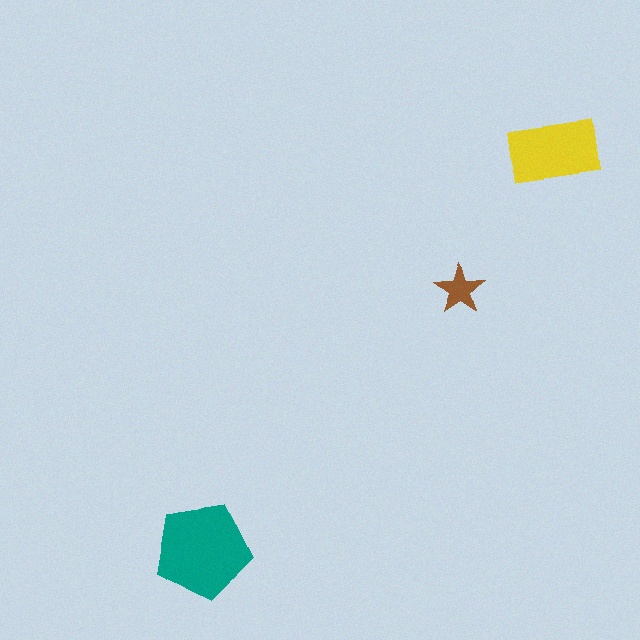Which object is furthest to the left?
The teal pentagon is leftmost.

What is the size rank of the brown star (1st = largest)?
3rd.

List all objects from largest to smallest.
The teal pentagon, the yellow rectangle, the brown star.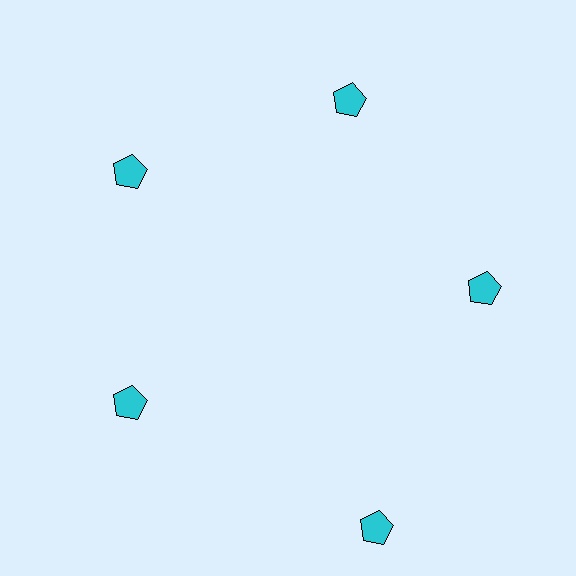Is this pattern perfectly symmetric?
No. The 5 cyan pentagons are arranged in a ring, but one element near the 5 o'clock position is pushed outward from the center, breaking the 5-fold rotational symmetry.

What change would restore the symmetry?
The symmetry would be restored by moving it inward, back onto the ring so that all 5 pentagons sit at equal angles and equal distance from the center.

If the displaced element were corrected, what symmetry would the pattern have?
It would have 5-fold rotational symmetry — the pattern would map onto itself every 72 degrees.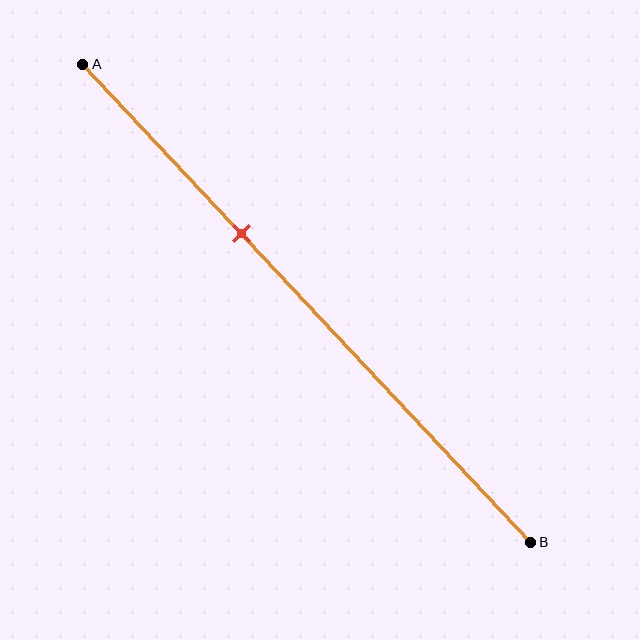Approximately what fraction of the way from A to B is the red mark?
The red mark is approximately 35% of the way from A to B.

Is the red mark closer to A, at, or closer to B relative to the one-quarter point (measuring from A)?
The red mark is closer to point B than the one-quarter point of segment AB.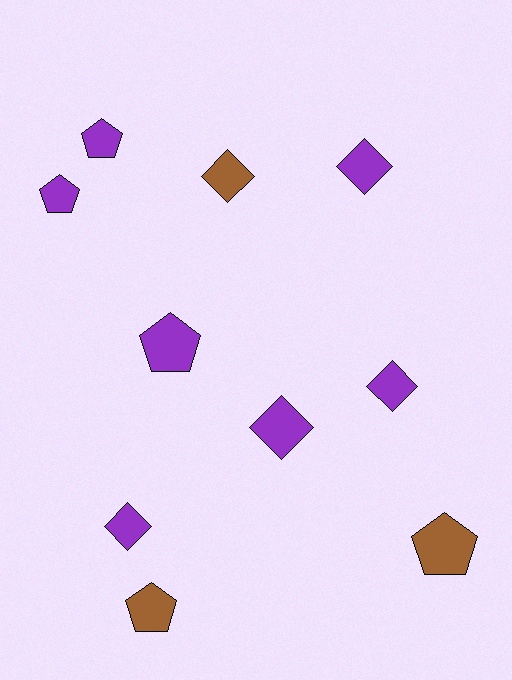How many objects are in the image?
There are 10 objects.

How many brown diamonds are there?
There is 1 brown diamond.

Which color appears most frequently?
Purple, with 7 objects.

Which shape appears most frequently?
Pentagon, with 5 objects.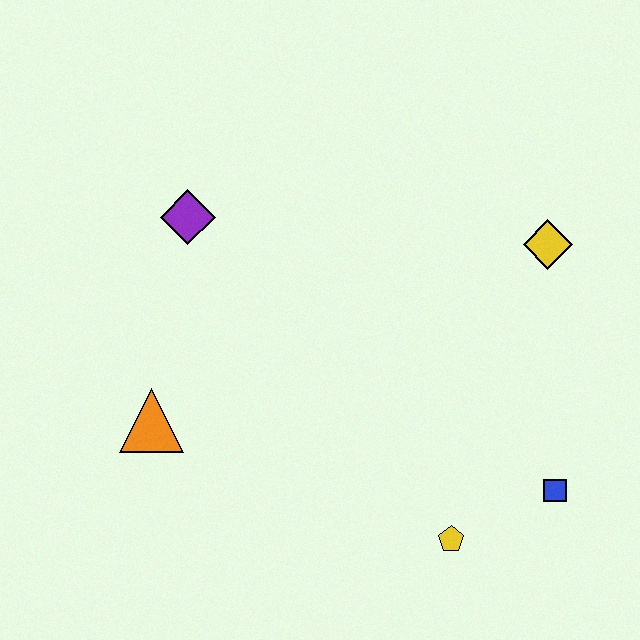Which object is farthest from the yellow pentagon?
The purple diamond is farthest from the yellow pentagon.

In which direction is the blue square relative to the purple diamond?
The blue square is to the right of the purple diamond.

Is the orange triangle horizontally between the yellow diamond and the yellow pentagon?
No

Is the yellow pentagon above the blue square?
No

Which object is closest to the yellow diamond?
The blue square is closest to the yellow diamond.